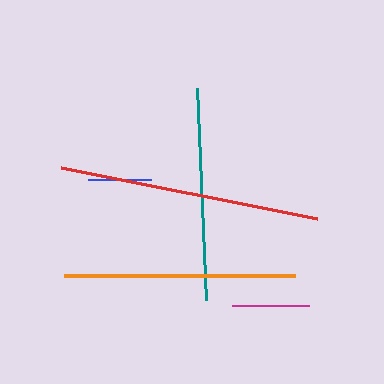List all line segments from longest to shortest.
From longest to shortest: red, orange, teal, magenta, blue.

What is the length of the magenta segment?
The magenta segment is approximately 77 pixels long.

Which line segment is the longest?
The red line is the longest at approximately 261 pixels.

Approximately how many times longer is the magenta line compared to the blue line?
The magenta line is approximately 1.2 times the length of the blue line.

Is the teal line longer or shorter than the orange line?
The orange line is longer than the teal line.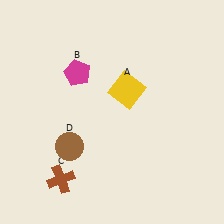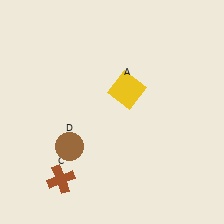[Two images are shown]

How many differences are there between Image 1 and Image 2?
There is 1 difference between the two images.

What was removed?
The magenta pentagon (B) was removed in Image 2.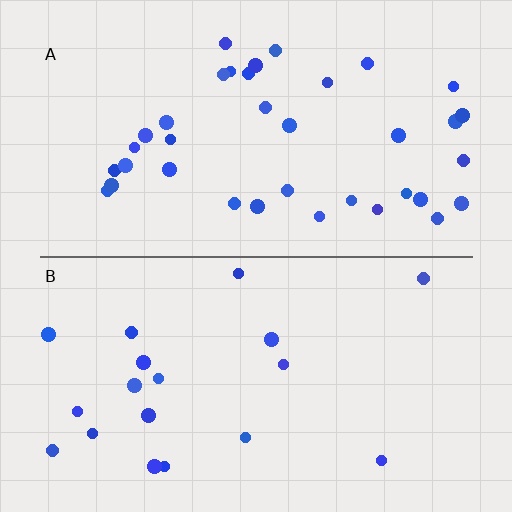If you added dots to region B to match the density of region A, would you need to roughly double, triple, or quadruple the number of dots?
Approximately double.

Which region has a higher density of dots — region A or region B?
A (the top).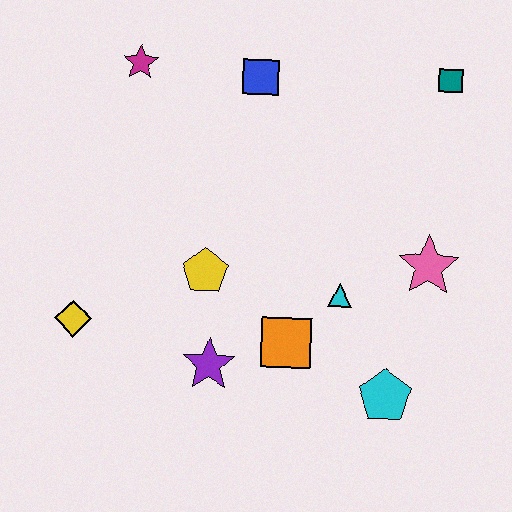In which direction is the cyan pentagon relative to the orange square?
The cyan pentagon is to the right of the orange square.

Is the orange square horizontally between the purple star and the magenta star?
No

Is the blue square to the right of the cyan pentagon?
No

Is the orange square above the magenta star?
No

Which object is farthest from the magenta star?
The cyan pentagon is farthest from the magenta star.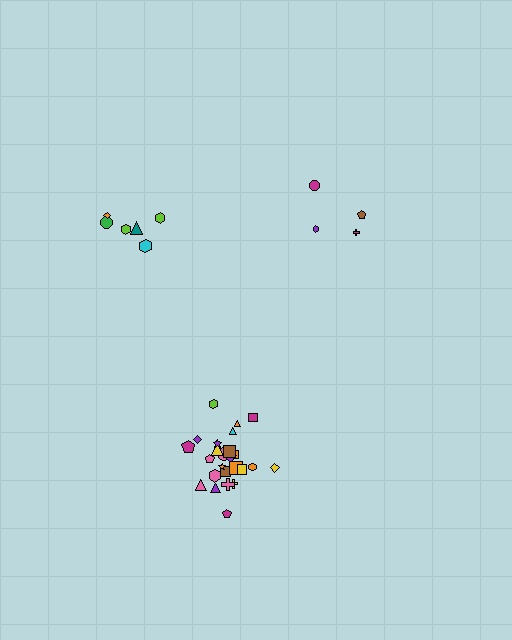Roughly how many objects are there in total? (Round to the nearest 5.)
Roughly 35 objects in total.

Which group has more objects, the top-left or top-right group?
The top-left group.